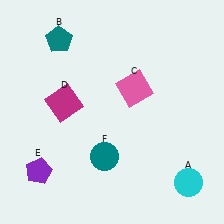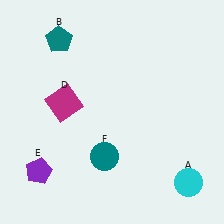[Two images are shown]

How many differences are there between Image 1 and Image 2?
There is 1 difference between the two images.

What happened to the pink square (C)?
The pink square (C) was removed in Image 2. It was in the top-right area of Image 1.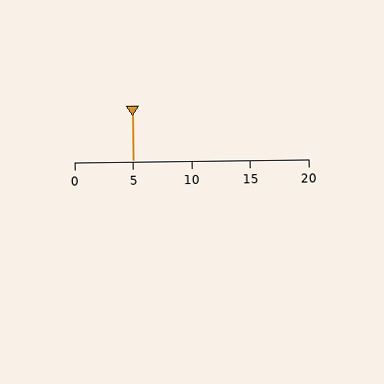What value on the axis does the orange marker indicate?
The marker indicates approximately 5.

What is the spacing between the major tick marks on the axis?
The major ticks are spaced 5 apart.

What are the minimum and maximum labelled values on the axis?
The axis runs from 0 to 20.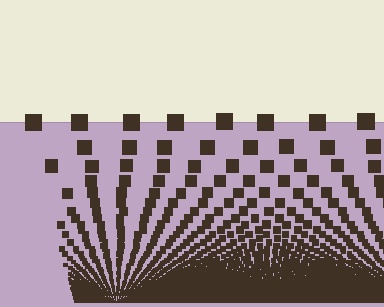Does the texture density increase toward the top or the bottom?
Density increases toward the bottom.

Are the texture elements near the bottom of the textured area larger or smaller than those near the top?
Smaller. The gradient is inverted — elements near the bottom are smaller and denser.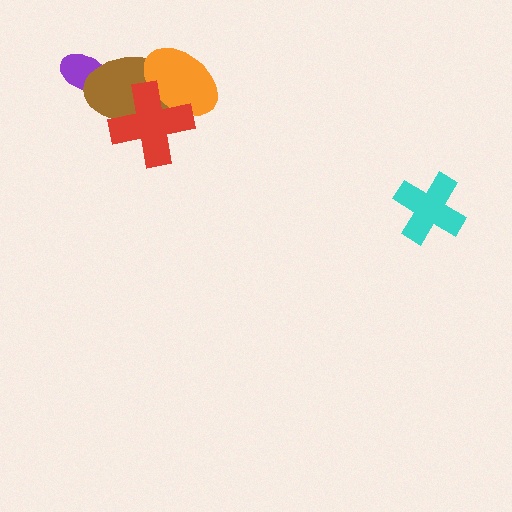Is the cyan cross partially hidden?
No, no other shape covers it.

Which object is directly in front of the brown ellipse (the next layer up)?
The orange ellipse is directly in front of the brown ellipse.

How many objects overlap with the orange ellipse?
2 objects overlap with the orange ellipse.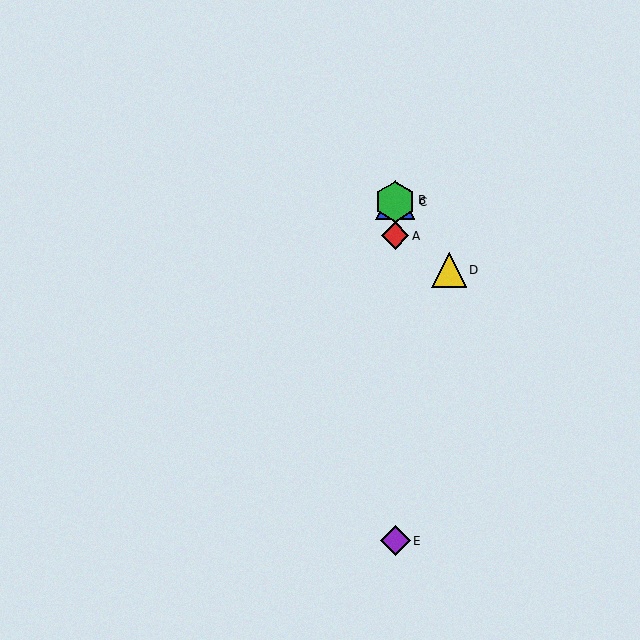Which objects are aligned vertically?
Objects A, B, C, E are aligned vertically.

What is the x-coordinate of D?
Object D is at x≈449.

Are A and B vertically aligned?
Yes, both are at x≈395.